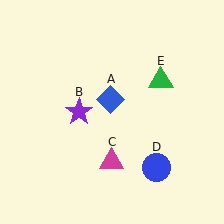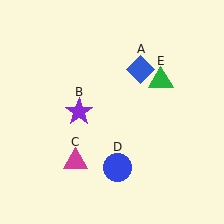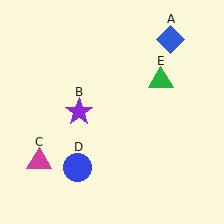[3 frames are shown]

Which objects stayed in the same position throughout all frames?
Purple star (object B) and green triangle (object E) remained stationary.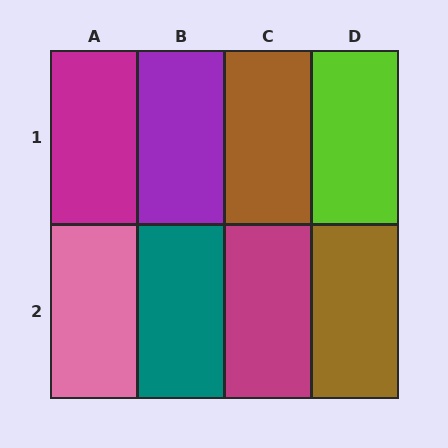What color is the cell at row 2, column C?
Magenta.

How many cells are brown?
2 cells are brown.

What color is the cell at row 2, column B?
Teal.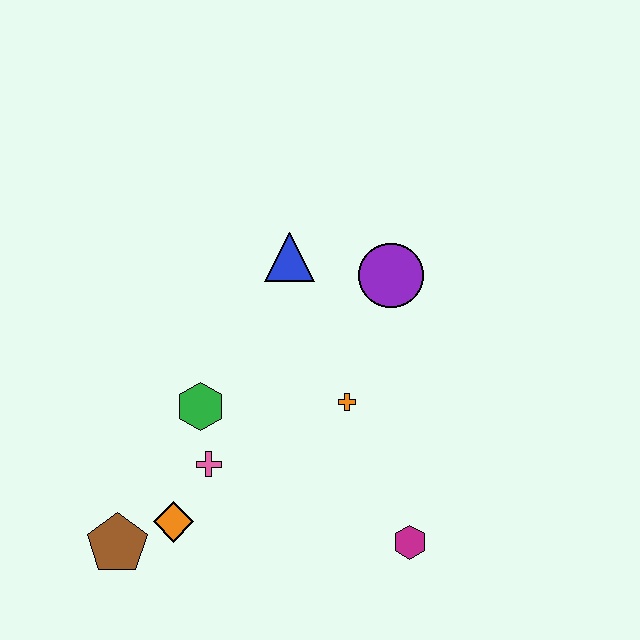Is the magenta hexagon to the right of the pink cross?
Yes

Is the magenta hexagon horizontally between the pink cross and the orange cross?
No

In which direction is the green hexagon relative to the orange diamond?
The green hexagon is above the orange diamond.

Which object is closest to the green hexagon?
The pink cross is closest to the green hexagon.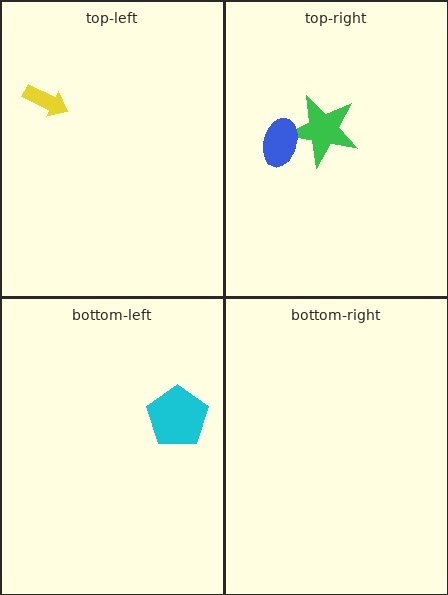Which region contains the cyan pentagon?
The bottom-left region.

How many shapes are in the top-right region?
2.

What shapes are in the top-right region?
The green star, the blue ellipse.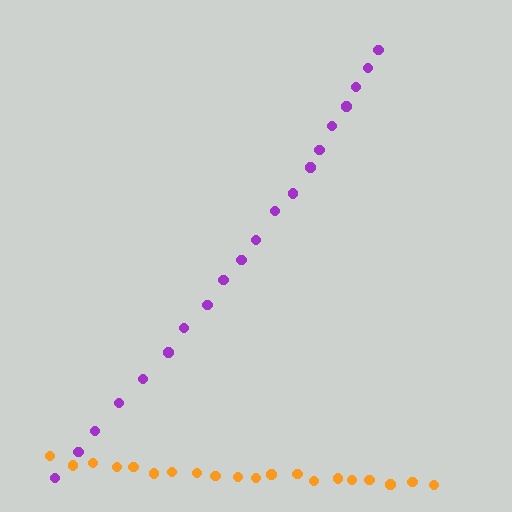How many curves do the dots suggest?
There are 2 distinct paths.